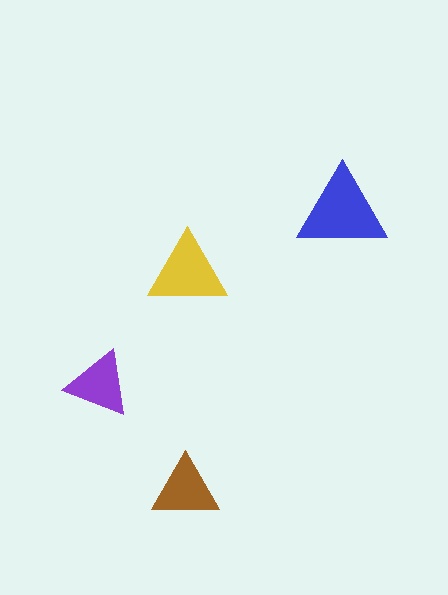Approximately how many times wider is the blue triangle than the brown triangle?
About 1.5 times wider.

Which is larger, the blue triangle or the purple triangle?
The blue one.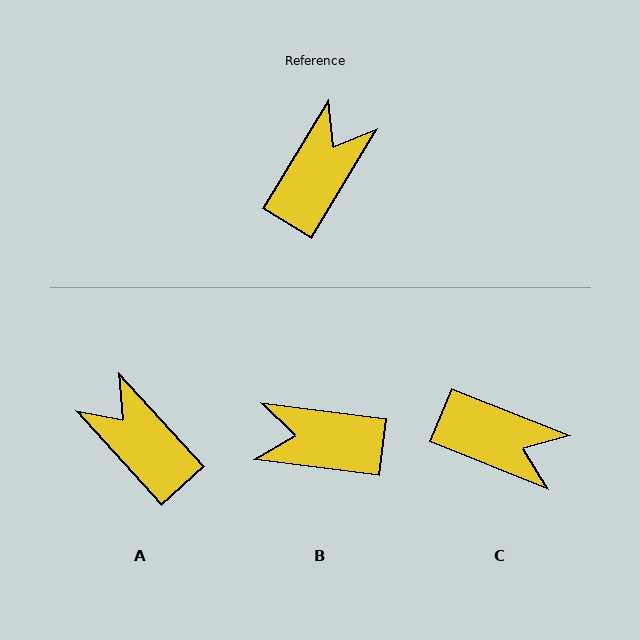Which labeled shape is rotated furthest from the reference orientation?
B, about 114 degrees away.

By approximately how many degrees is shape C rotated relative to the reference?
Approximately 81 degrees clockwise.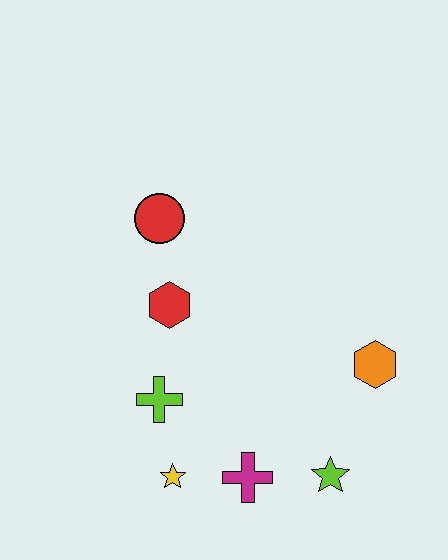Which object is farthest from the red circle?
The lime star is farthest from the red circle.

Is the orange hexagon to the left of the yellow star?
No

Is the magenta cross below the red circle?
Yes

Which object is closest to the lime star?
The magenta cross is closest to the lime star.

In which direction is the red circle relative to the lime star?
The red circle is above the lime star.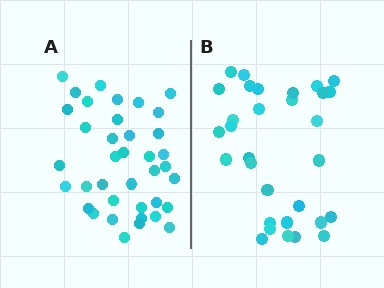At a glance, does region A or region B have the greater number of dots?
Region A (the left region) has more dots.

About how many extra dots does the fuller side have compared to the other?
Region A has roughly 8 or so more dots than region B.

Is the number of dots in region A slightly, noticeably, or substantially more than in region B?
Region A has only slightly more — the two regions are fairly close. The ratio is roughly 1.2 to 1.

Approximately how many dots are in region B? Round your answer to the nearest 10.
About 30 dots. (The exact count is 31, which rounds to 30.)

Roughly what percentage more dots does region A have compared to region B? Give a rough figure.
About 25% more.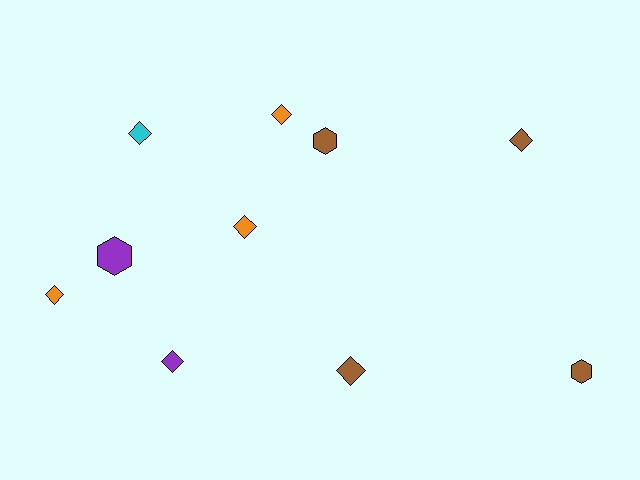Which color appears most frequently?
Brown, with 4 objects.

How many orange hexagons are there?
There are no orange hexagons.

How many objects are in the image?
There are 10 objects.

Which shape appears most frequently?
Diamond, with 7 objects.